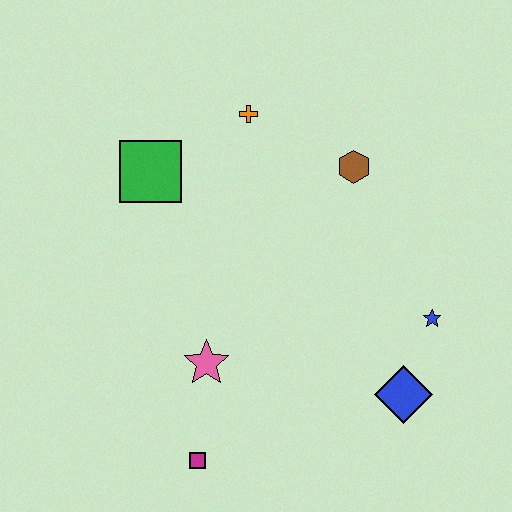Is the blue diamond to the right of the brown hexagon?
Yes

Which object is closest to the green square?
The orange cross is closest to the green square.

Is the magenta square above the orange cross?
No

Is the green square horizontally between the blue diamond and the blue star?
No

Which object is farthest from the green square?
The blue diamond is farthest from the green square.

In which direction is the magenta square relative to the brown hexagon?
The magenta square is below the brown hexagon.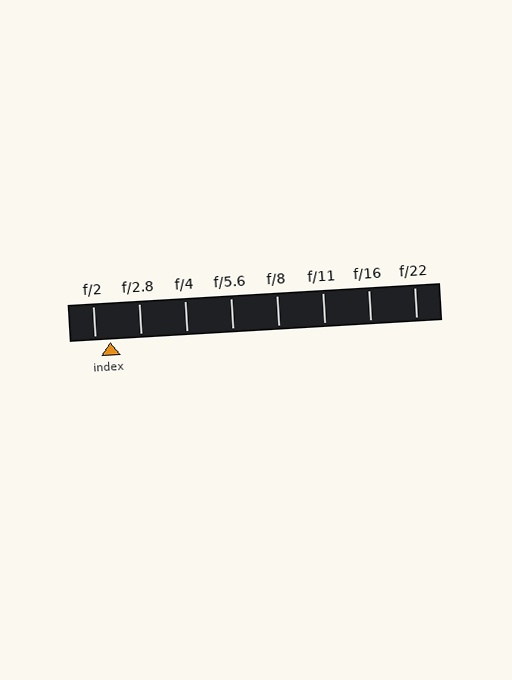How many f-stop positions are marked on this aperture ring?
There are 8 f-stop positions marked.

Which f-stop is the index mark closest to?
The index mark is closest to f/2.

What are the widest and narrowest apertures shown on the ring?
The widest aperture shown is f/2 and the narrowest is f/22.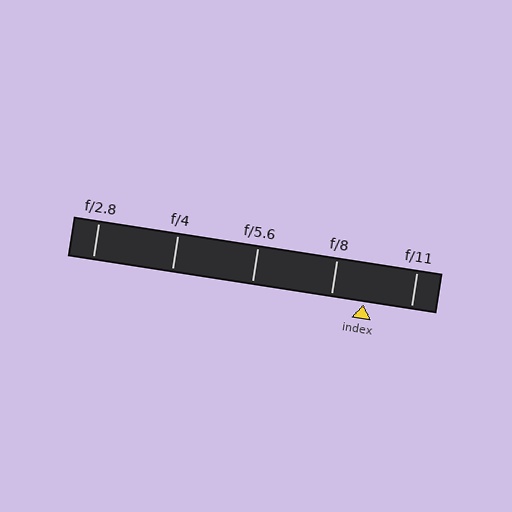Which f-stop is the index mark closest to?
The index mark is closest to f/8.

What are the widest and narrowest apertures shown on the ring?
The widest aperture shown is f/2.8 and the narrowest is f/11.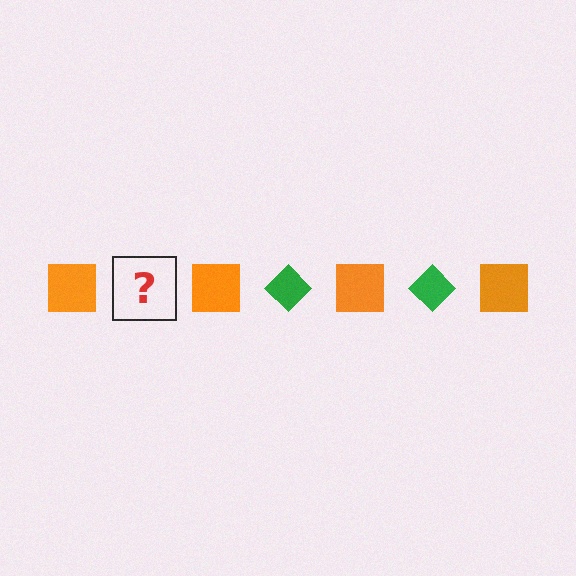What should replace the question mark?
The question mark should be replaced with a green diamond.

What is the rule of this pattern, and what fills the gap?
The rule is that the pattern alternates between orange square and green diamond. The gap should be filled with a green diamond.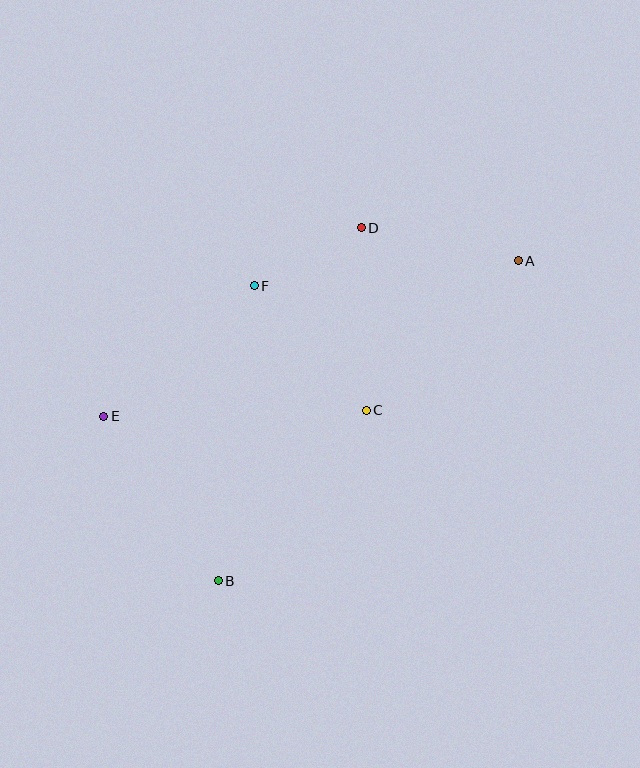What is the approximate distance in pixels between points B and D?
The distance between B and D is approximately 381 pixels.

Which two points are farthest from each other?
Points A and E are farthest from each other.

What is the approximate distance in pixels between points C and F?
The distance between C and F is approximately 167 pixels.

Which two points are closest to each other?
Points D and F are closest to each other.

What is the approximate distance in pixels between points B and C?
The distance between B and C is approximately 226 pixels.